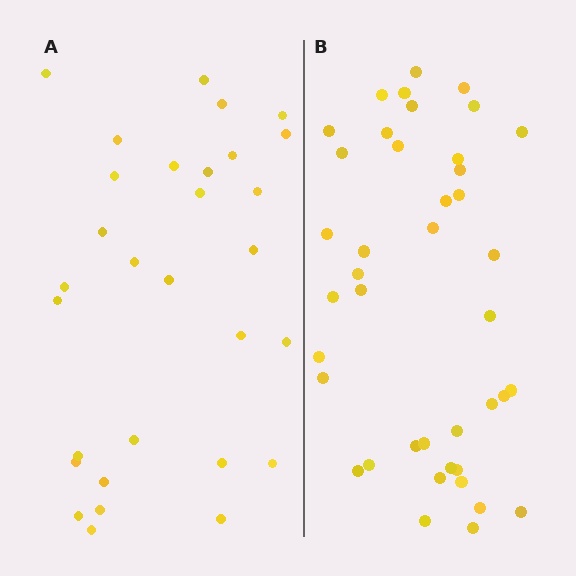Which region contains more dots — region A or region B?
Region B (the right region) has more dots.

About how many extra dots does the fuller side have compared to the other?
Region B has roughly 12 or so more dots than region A.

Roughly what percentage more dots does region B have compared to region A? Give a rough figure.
About 35% more.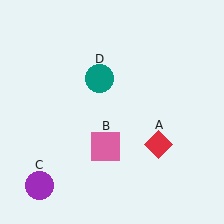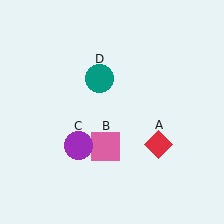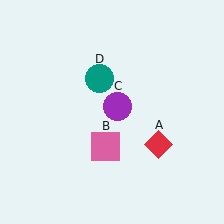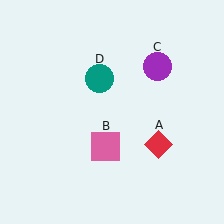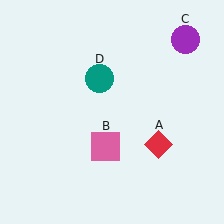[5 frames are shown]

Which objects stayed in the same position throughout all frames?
Red diamond (object A) and pink square (object B) and teal circle (object D) remained stationary.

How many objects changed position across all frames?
1 object changed position: purple circle (object C).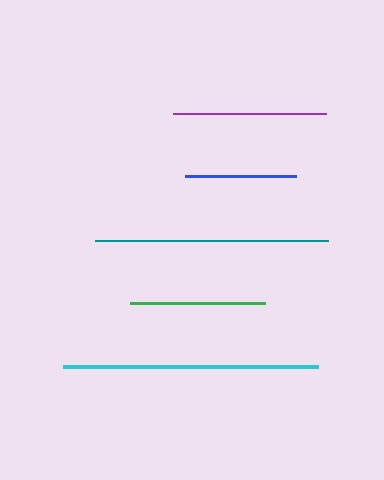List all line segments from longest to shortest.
From longest to shortest: cyan, teal, purple, green, blue.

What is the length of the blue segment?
The blue segment is approximately 111 pixels long.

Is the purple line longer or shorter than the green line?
The purple line is longer than the green line.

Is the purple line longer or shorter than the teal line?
The teal line is longer than the purple line.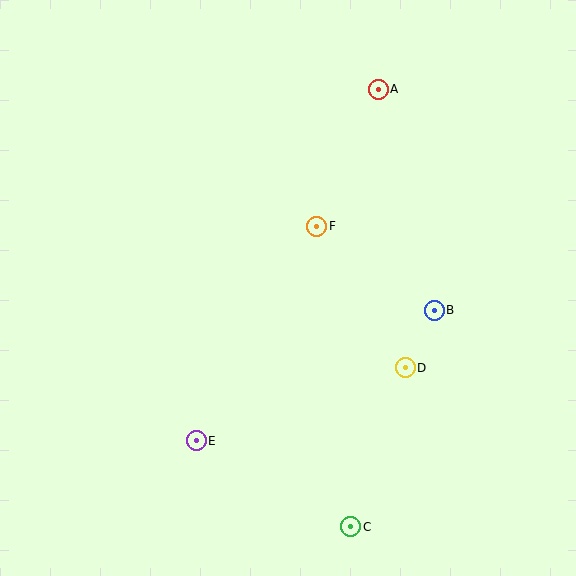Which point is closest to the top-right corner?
Point A is closest to the top-right corner.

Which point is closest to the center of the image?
Point F at (317, 226) is closest to the center.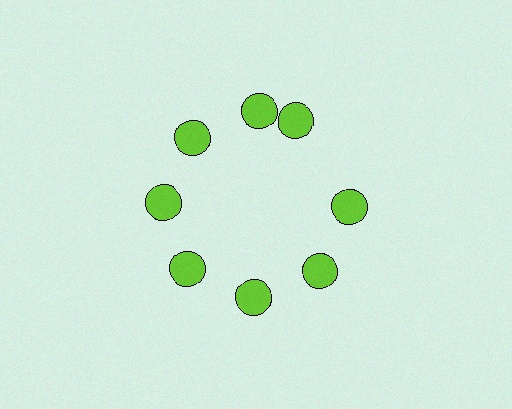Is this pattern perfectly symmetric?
No. The 8 lime circles are arranged in a ring, but one element near the 2 o'clock position is rotated out of alignment along the ring, breaking the 8-fold rotational symmetry.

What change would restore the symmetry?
The symmetry would be restored by rotating it back into even spacing with its neighbors so that all 8 circles sit at equal angles and equal distance from the center.